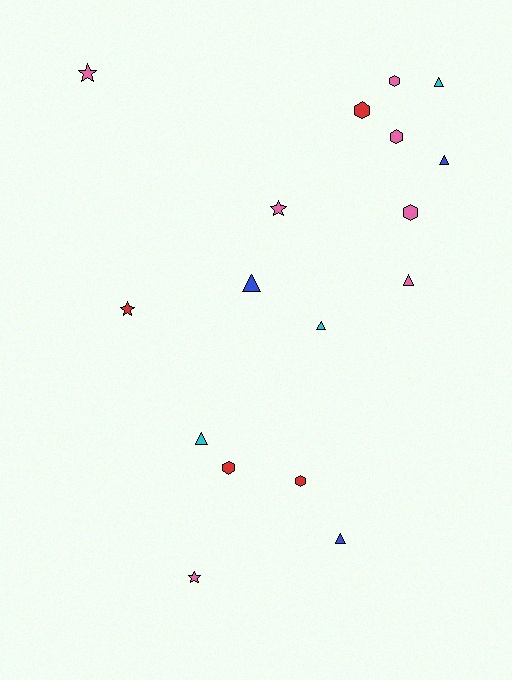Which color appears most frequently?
Pink, with 7 objects.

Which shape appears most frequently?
Triangle, with 7 objects.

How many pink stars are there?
There are 3 pink stars.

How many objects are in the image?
There are 17 objects.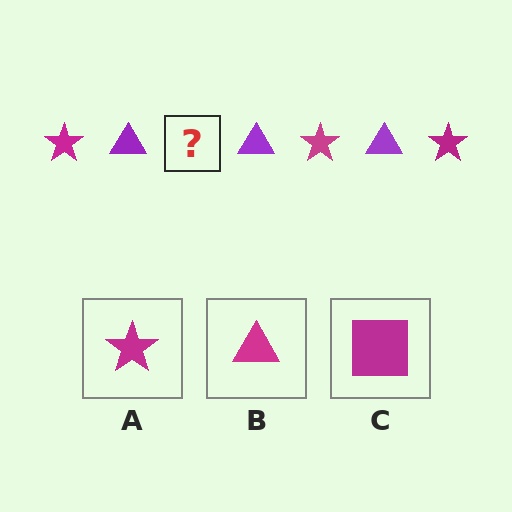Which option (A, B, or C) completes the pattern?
A.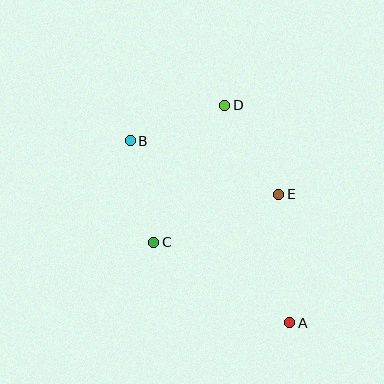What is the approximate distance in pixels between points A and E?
The distance between A and E is approximately 129 pixels.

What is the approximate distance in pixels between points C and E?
The distance between C and E is approximately 134 pixels.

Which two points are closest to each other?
Points B and D are closest to each other.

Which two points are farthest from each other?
Points A and B are farthest from each other.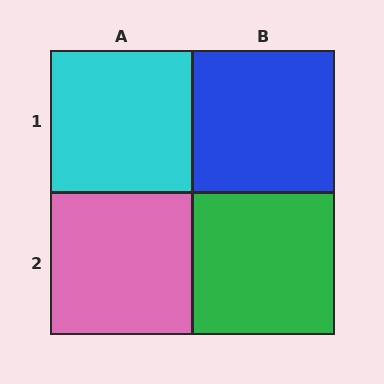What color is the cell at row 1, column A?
Cyan.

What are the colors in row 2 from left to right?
Pink, green.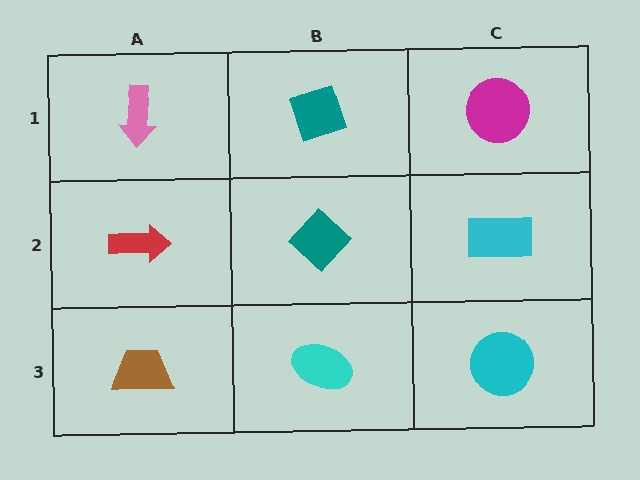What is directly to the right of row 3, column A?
A cyan ellipse.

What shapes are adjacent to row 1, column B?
A teal diamond (row 2, column B), a pink arrow (row 1, column A), a magenta circle (row 1, column C).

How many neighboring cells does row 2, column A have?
3.